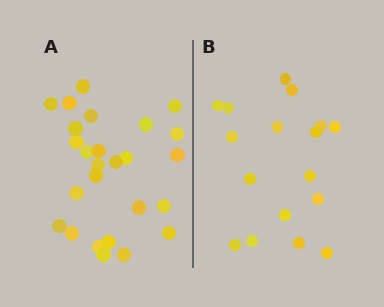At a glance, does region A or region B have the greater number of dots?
Region A (the left region) has more dots.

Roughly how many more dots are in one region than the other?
Region A has roughly 8 or so more dots than region B.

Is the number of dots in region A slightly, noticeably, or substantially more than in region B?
Region A has substantially more. The ratio is roughly 1.5 to 1.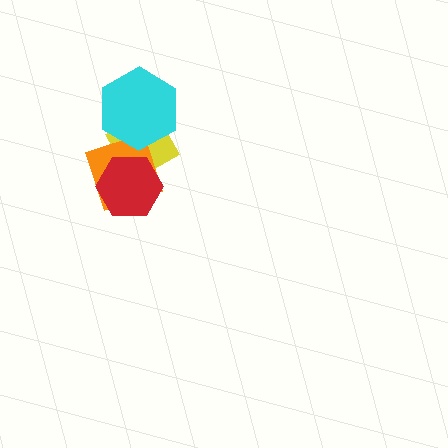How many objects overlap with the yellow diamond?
3 objects overlap with the yellow diamond.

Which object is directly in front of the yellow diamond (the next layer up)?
The orange diamond is directly in front of the yellow diamond.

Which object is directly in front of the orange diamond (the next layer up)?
The red hexagon is directly in front of the orange diamond.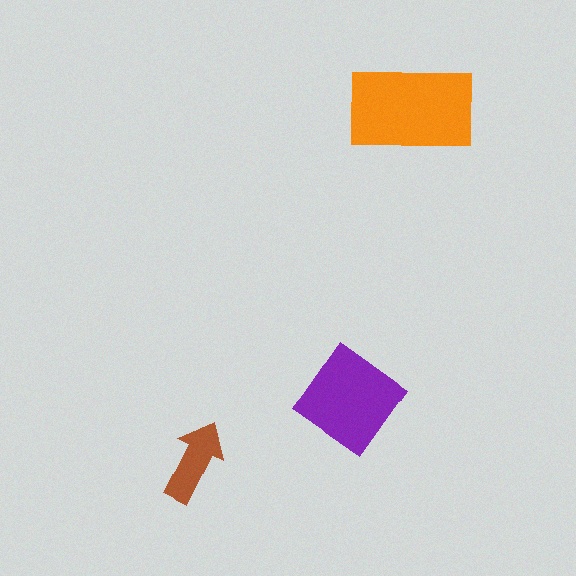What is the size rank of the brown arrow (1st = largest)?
3rd.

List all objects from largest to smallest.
The orange rectangle, the purple diamond, the brown arrow.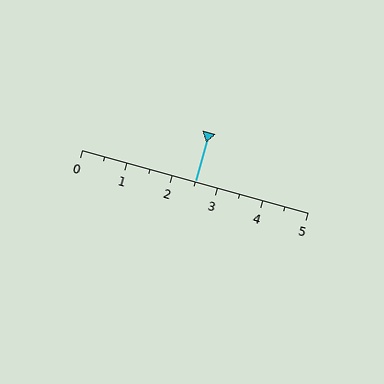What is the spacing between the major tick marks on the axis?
The major ticks are spaced 1 apart.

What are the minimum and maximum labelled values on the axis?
The axis runs from 0 to 5.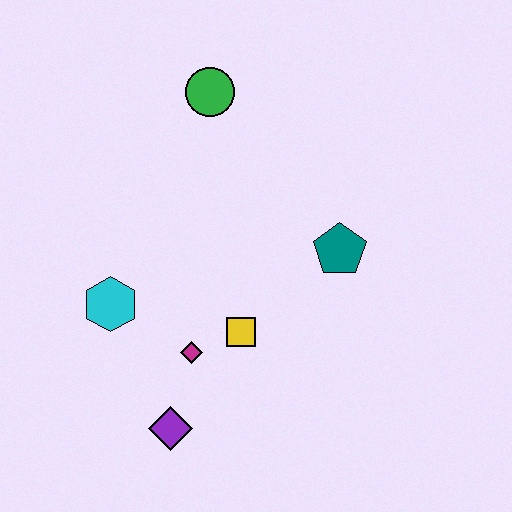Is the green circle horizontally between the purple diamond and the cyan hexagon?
No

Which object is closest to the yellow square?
The magenta diamond is closest to the yellow square.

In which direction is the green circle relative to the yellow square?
The green circle is above the yellow square.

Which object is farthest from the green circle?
The purple diamond is farthest from the green circle.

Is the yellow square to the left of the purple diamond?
No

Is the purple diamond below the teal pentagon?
Yes